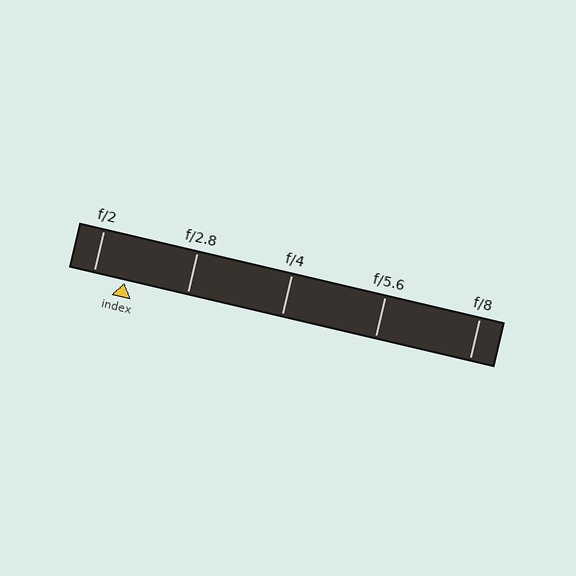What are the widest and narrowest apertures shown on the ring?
The widest aperture shown is f/2 and the narrowest is f/8.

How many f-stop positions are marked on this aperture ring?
There are 5 f-stop positions marked.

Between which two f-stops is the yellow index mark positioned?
The index mark is between f/2 and f/2.8.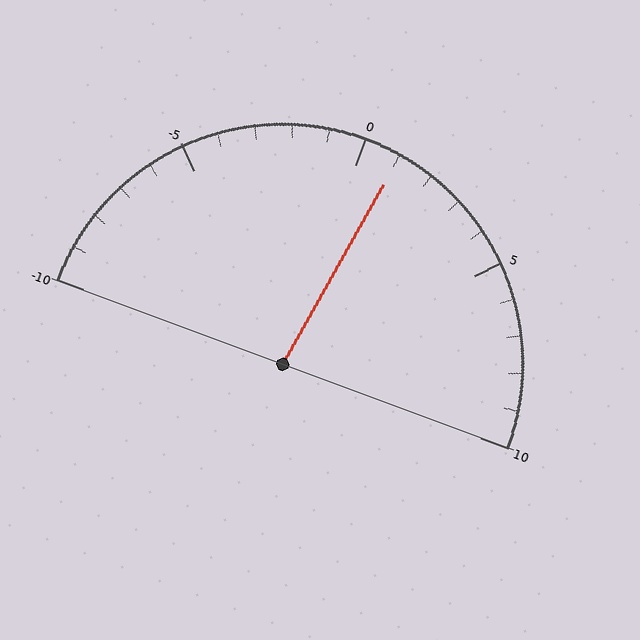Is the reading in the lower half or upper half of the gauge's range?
The reading is in the upper half of the range (-10 to 10).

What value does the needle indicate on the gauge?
The needle indicates approximately 1.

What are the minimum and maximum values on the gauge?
The gauge ranges from -10 to 10.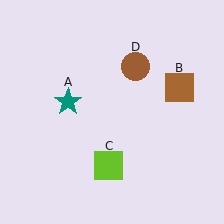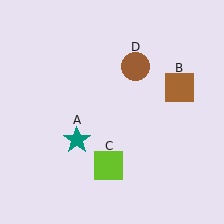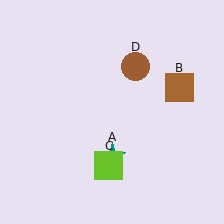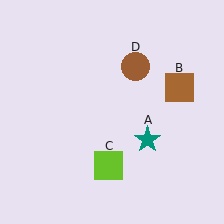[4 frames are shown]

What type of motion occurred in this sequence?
The teal star (object A) rotated counterclockwise around the center of the scene.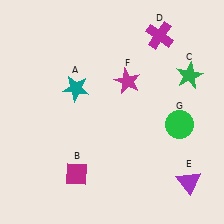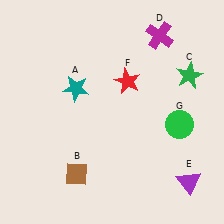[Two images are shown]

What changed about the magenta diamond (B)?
In Image 1, B is magenta. In Image 2, it changed to brown.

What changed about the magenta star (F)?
In Image 1, F is magenta. In Image 2, it changed to red.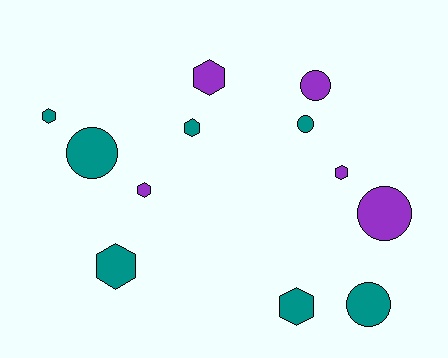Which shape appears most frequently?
Hexagon, with 7 objects.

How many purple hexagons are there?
There are 3 purple hexagons.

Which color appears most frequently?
Teal, with 7 objects.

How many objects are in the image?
There are 12 objects.